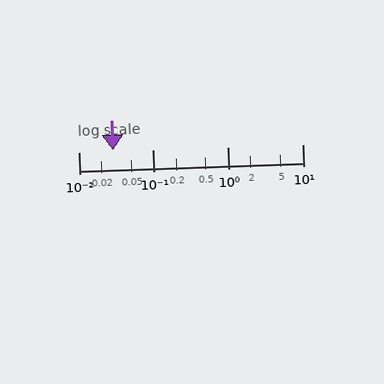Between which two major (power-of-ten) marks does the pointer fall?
The pointer is between 0.01 and 0.1.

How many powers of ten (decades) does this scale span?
The scale spans 3 decades, from 0.01 to 10.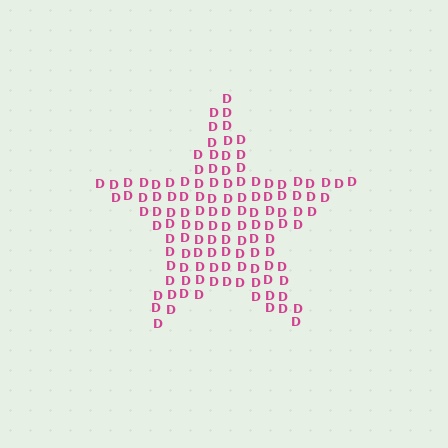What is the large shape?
The large shape is a star.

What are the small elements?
The small elements are letter D's.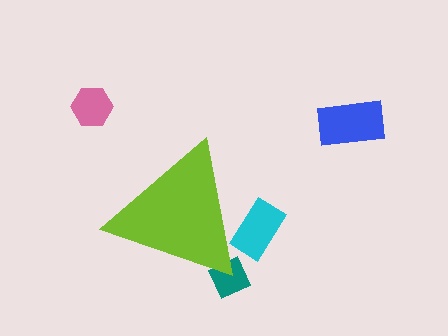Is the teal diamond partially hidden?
Yes, the teal diamond is partially hidden behind the lime triangle.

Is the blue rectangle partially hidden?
No, the blue rectangle is fully visible.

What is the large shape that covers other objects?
A lime triangle.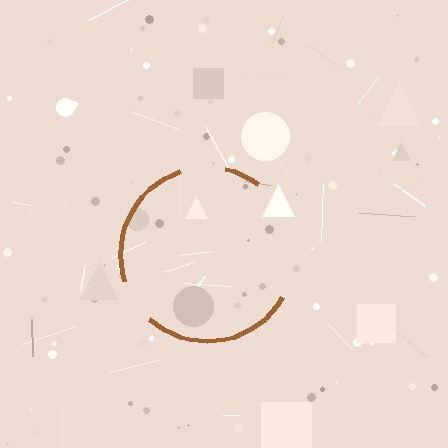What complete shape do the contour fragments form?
The contour fragments form a circle.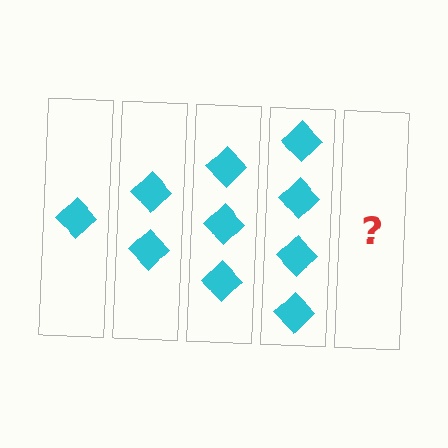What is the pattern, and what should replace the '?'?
The pattern is that each step adds one more diamond. The '?' should be 5 diamonds.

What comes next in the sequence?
The next element should be 5 diamonds.